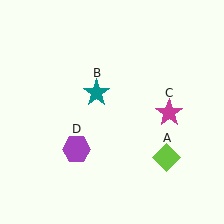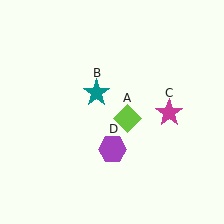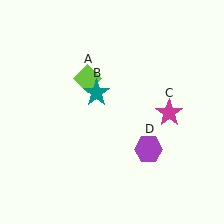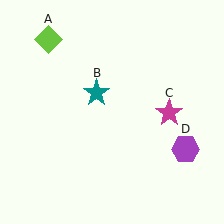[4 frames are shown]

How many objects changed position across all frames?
2 objects changed position: lime diamond (object A), purple hexagon (object D).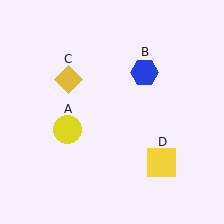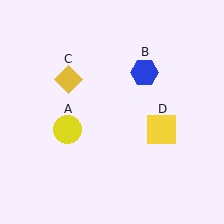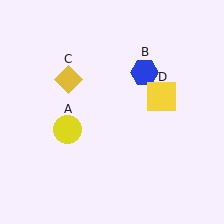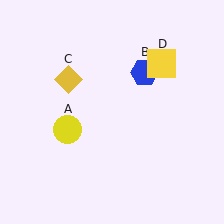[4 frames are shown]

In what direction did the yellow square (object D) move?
The yellow square (object D) moved up.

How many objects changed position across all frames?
1 object changed position: yellow square (object D).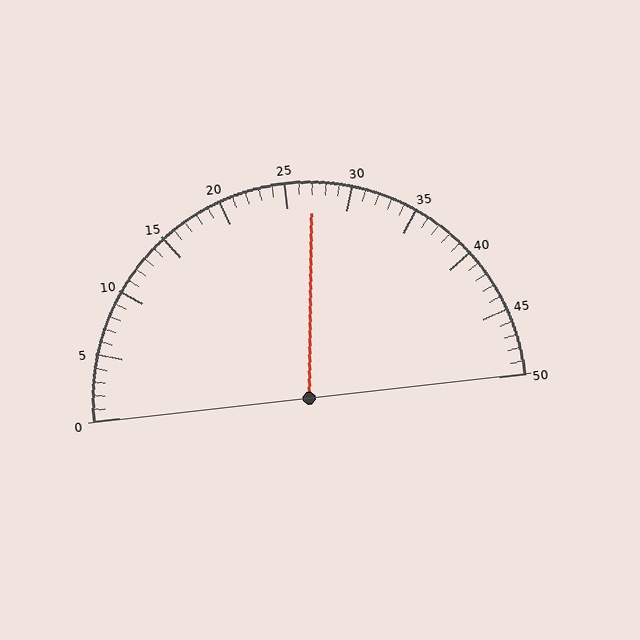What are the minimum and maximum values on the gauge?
The gauge ranges from 0 to 50.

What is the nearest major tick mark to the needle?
The nearest major tick mark is 25.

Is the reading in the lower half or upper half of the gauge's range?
The reading is in the upper half of the range (0 to 50).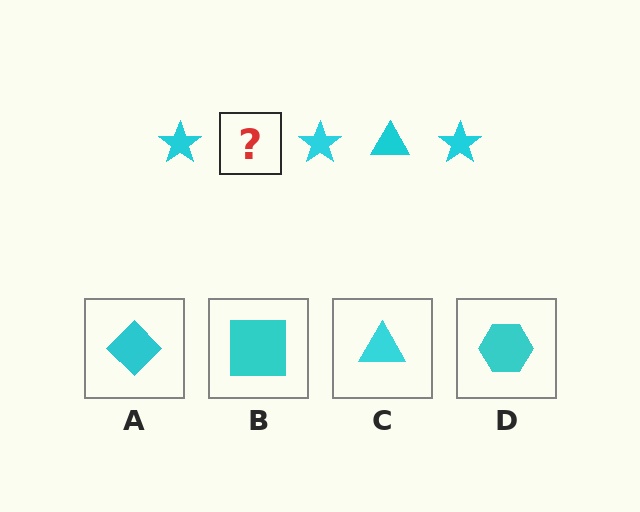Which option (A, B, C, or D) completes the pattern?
C.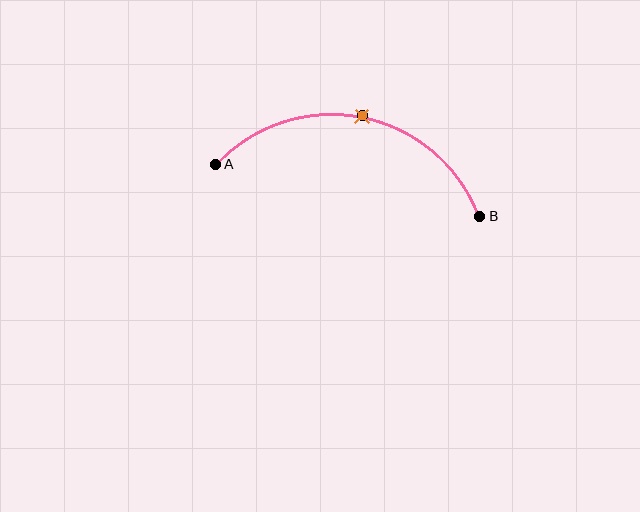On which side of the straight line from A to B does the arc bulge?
The arc bulges above the straight line connecting A and B.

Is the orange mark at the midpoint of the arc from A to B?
Yes. The orange mark lies on the arc at equal arc-length from both A and B — it is the arc midpoint.